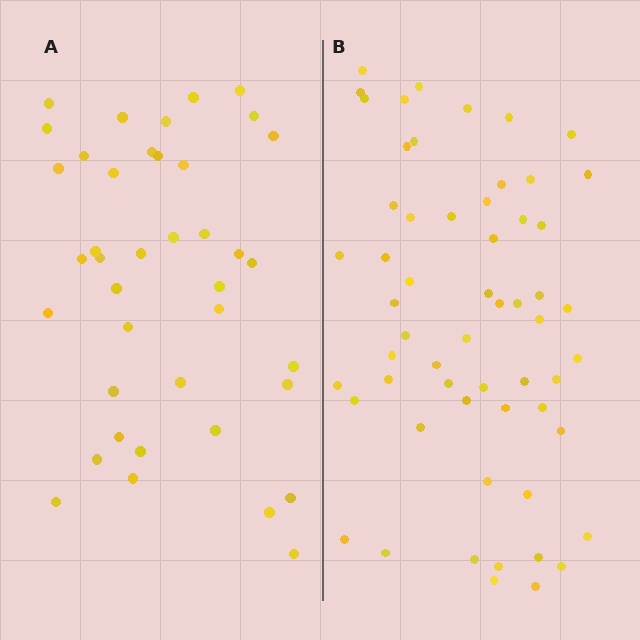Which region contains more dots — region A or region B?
Region B (the right region) has more dots.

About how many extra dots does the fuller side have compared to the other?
Region B has approximately 20 more dots than region A.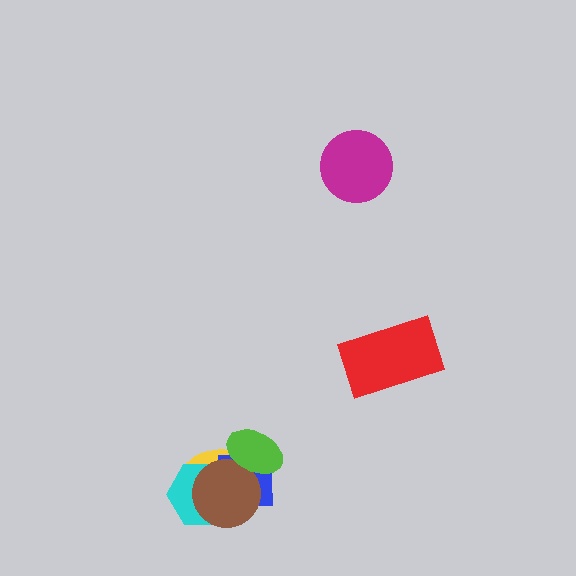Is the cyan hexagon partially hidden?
Yes, it is partially covered by another shape.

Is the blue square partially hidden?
Yes, it is partially covered by another shape.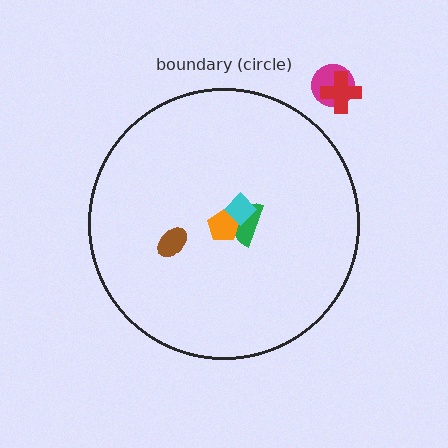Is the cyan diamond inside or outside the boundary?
Inside.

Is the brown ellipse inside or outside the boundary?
Inside.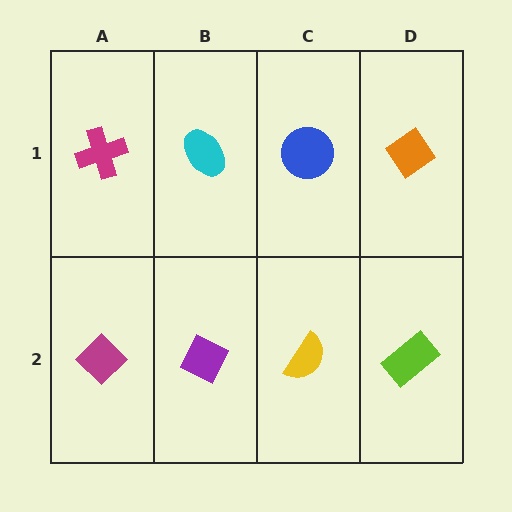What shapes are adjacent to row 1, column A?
A magenta diamond (row 2, column A), a cyan ellipse (row 1, column B).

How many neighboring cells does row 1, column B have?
3.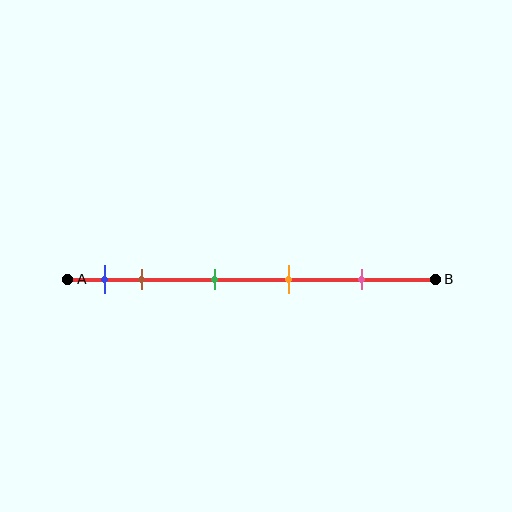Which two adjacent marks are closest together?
The blue and brown marks are the closest adjacent pair.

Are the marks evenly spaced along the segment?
No, the marks are not evenly spaced.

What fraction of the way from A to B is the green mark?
The green mark is approximately 40% (0.4) of the way from A to B.